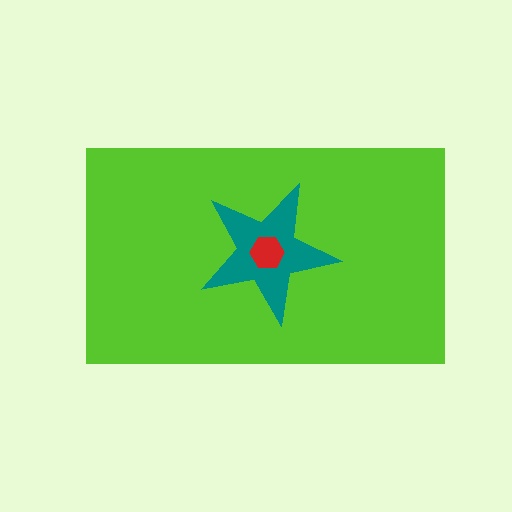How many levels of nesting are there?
3.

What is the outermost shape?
The lime rectangle.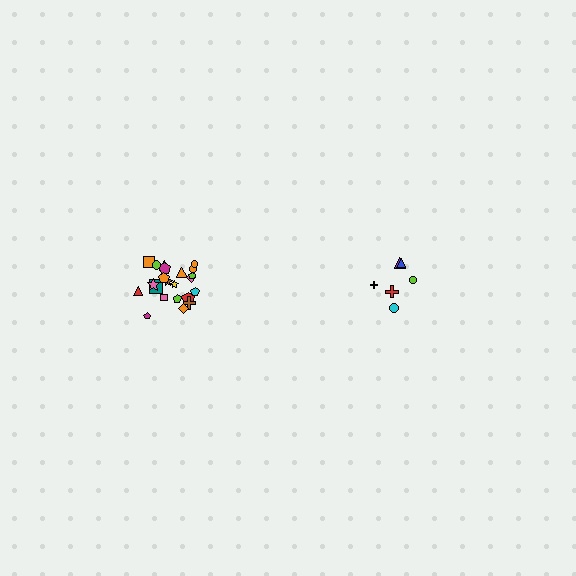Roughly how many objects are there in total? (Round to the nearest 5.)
Roughly 30 objects in total.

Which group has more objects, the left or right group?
The left group.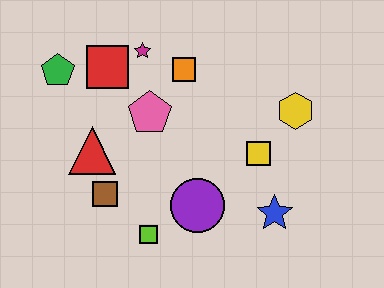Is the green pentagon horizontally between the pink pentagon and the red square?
No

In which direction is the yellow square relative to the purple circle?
The yellow square is to the right of the purple circle.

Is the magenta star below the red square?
No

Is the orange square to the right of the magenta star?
Yes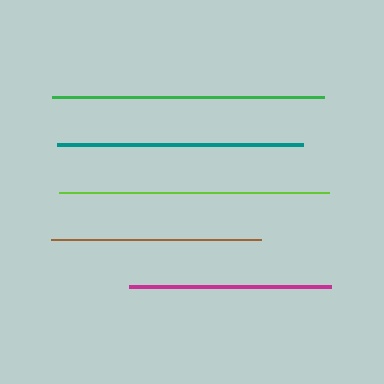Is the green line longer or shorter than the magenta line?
The green line is longer than the magenta line.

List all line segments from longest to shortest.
From longest to shortest: green, lime, teal, brown, magenta.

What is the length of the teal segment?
The teal segment is approximately 246 pixels long.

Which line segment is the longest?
The green line is the longest at approximately 273 pixels.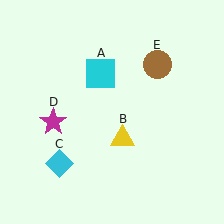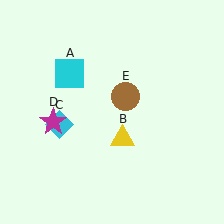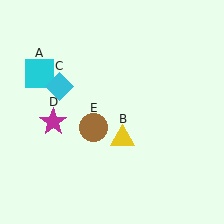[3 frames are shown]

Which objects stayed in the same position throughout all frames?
Yellow triangle (object B) and magenta star (object D) remained stationary.